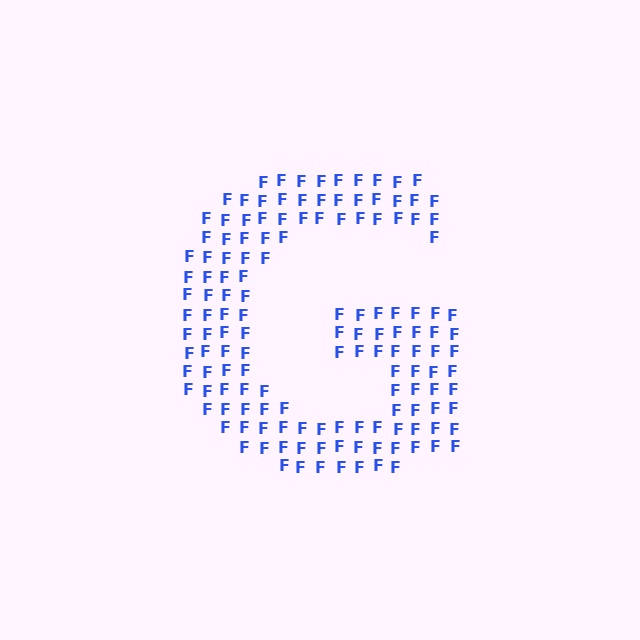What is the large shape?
The large shape is the letter G.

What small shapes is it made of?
It is made of small letter F's.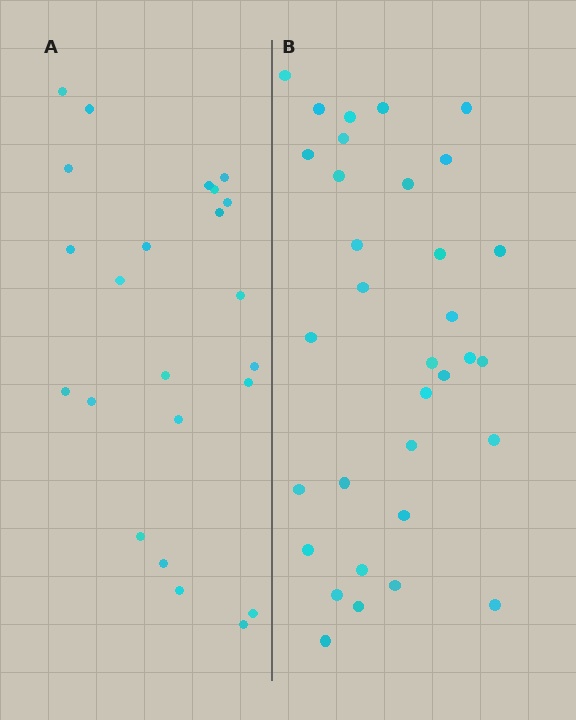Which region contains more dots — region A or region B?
Region B (the right region) has more dots.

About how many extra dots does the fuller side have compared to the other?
Region B has roughly 10 or so more dots than region A.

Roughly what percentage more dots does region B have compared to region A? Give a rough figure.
About 45% more.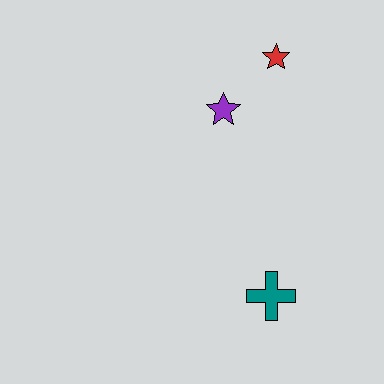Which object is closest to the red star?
The purple star is closest to the red star.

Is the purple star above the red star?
No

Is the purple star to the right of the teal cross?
No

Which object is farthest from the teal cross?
The red star is farthest from the teal cross.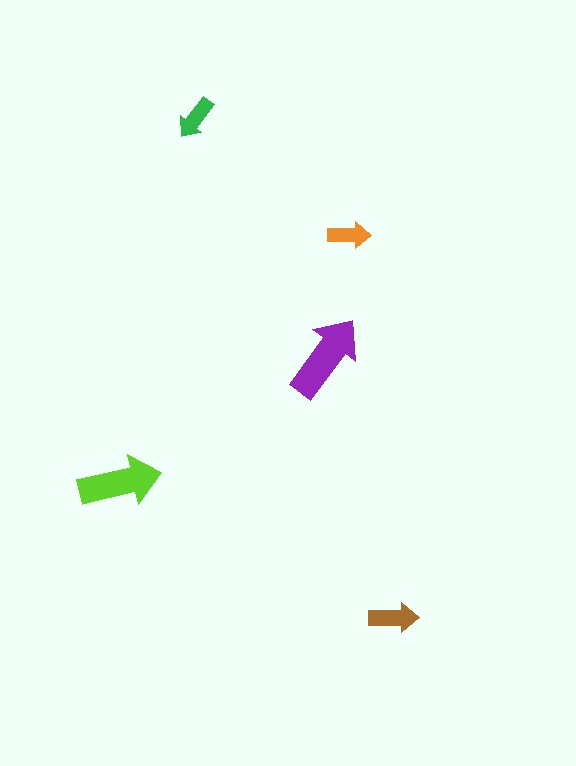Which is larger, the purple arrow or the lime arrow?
The purple one.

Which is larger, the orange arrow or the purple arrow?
The purple one.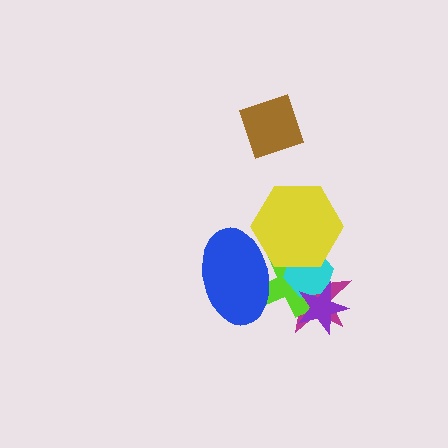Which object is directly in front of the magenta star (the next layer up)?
The lime cross is directly in front of the magenta star.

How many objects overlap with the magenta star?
4 objects overlap with the magenta star.